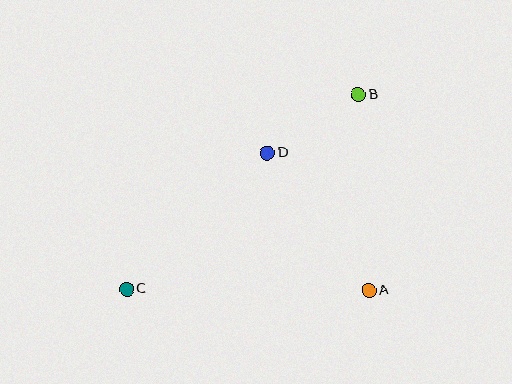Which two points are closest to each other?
Points B and D are closest to each other.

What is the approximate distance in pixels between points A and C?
The distance between A and C is approximately 242 pixels.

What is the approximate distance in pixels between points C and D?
The distance between C and D is approximately 196 pixels.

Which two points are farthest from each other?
Points B and C are farthest from each other.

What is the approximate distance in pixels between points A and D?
The distance between A and D is approximately 171 pixels.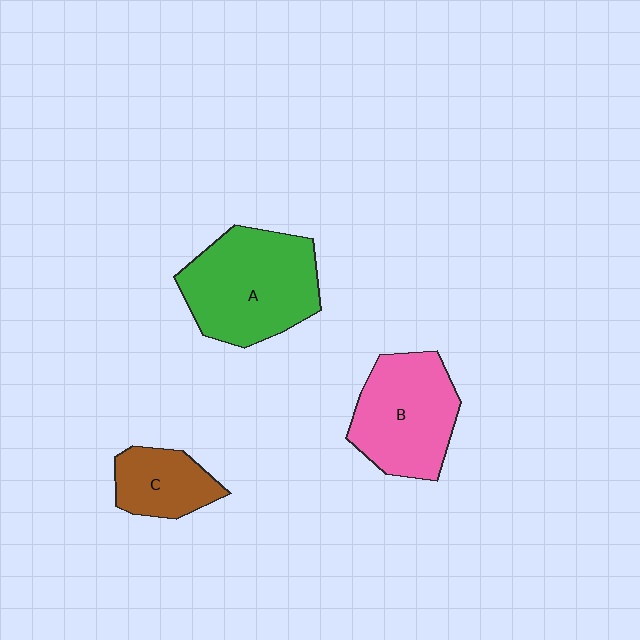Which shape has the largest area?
Shape A (green).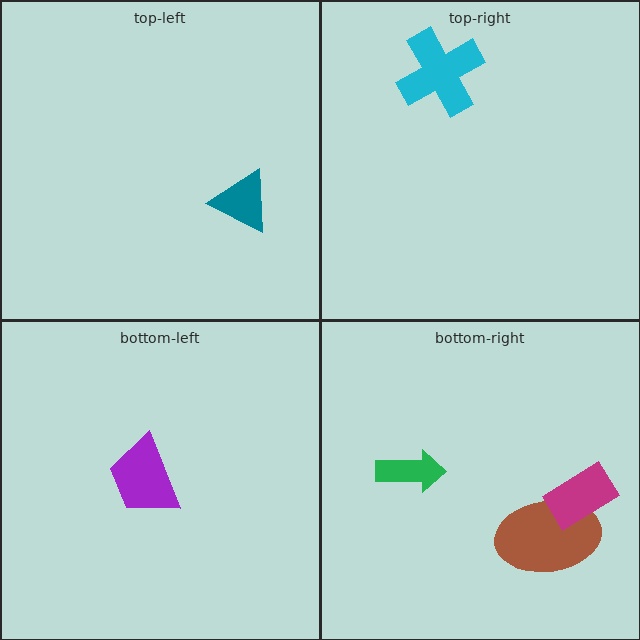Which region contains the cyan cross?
The top-right region.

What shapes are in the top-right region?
The cyan cross.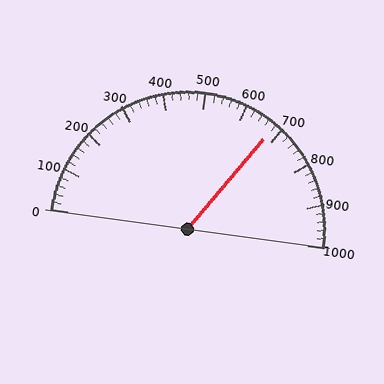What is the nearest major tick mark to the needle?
The nearest major tick mark is 700.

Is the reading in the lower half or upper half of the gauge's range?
The reading is in the upper half of the range (0 to 1000).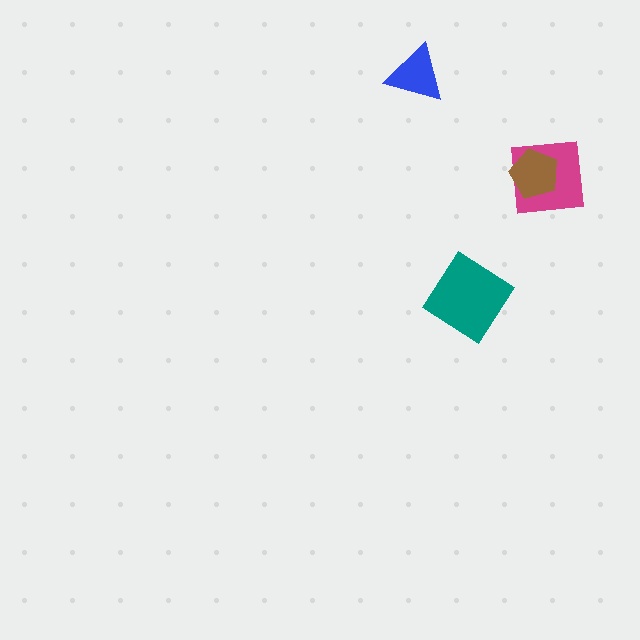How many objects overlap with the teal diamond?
0 objects overlap with the teal diamond.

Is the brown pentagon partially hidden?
No, no other shape covers it.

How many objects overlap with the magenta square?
1 object overlaps with the magenta square.